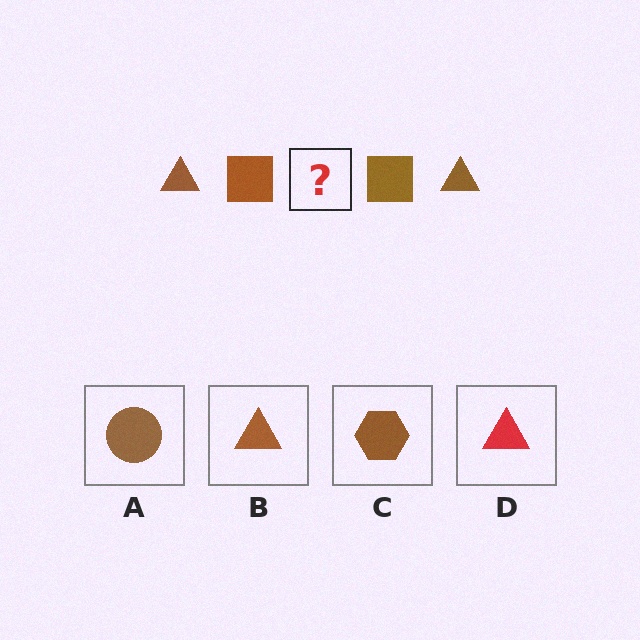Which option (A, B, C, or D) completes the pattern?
B.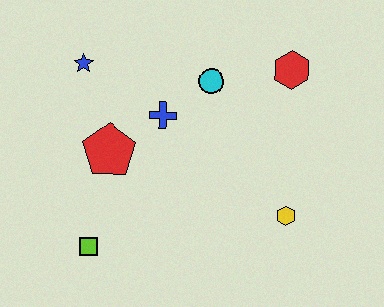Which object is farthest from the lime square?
The red hexagon is farthest from the lime square.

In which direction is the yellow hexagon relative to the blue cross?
The yellow hexagon is to the right of the blue cross.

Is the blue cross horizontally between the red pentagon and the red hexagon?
Yes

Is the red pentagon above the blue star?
No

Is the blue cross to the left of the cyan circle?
Yes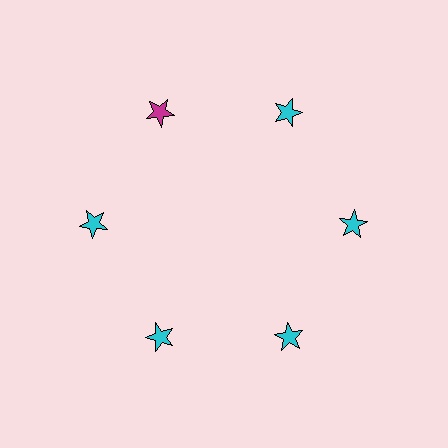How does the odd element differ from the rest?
It has a different color: magenta instead of cyan.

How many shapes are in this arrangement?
There are 6 shapes arranged in a ring pattern.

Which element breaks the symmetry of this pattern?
The magenta star at roughly the 11 o'clock position breaks the symmetry. All other shapes are cyan stars.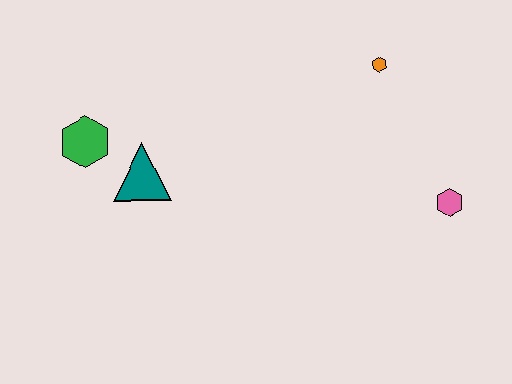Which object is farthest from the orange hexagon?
The green hexagon is farthest from the orange hexagon.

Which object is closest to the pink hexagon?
The orange hexagon is closest to the pink hexagon.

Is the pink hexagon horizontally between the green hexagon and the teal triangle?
No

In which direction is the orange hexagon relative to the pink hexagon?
The orange hexagon is above the pink hexagon.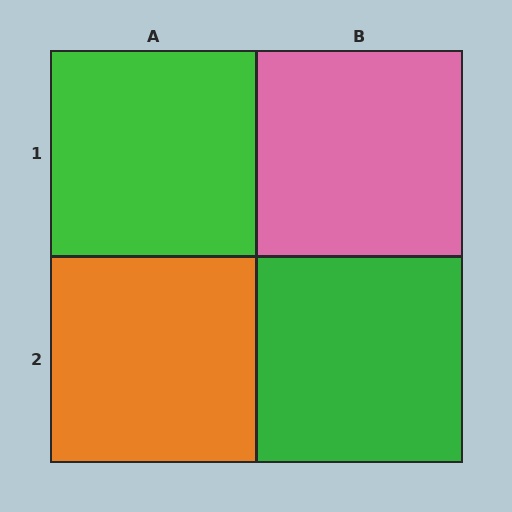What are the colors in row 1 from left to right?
Green, pink.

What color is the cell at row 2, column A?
Orange.